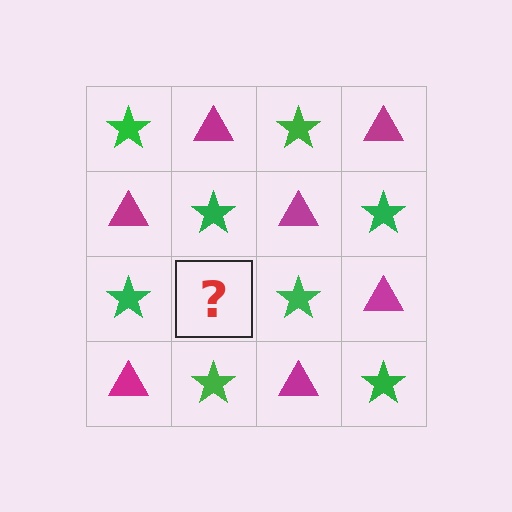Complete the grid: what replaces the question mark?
The question mark should be replaced with a magenta triangle.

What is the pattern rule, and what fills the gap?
The rule is that it alternates green star and magenta triangle in a checkerboard pattern. The gap should be filled with a magenta triangle.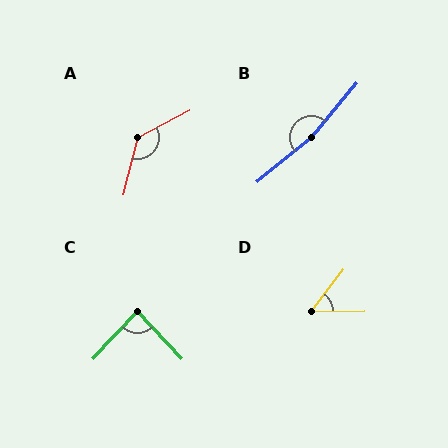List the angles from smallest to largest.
D (52°), C (86°), A (132°), B (169°).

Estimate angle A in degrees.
Approximately 132 degrees.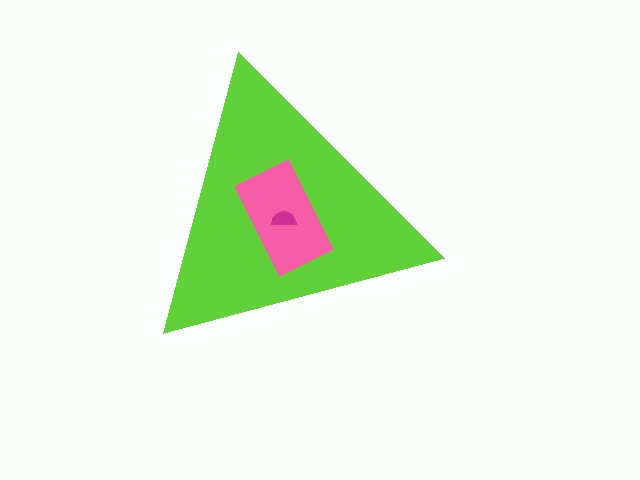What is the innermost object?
The magenta semicircle.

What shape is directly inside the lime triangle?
The pink rectangle.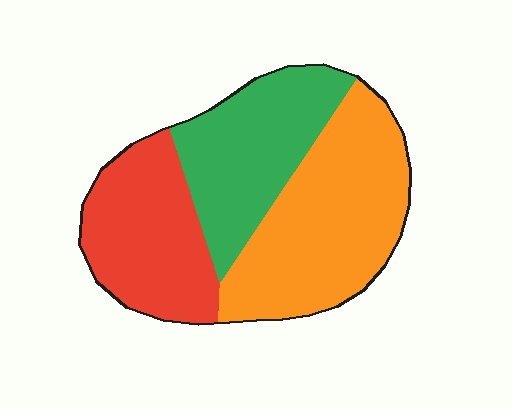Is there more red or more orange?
Orange.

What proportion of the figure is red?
Red covers around 30% of the figure.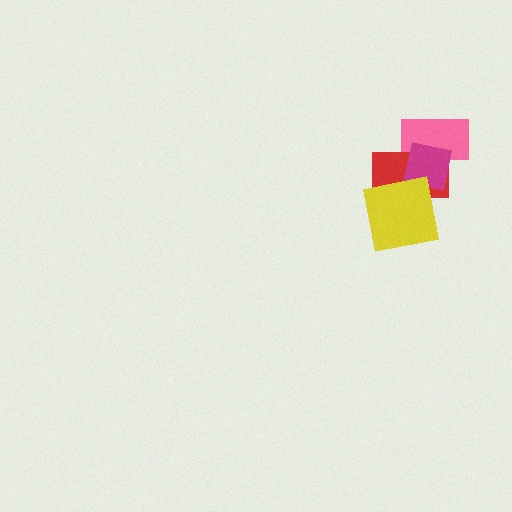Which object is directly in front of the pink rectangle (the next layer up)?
The red rectangle is directly in front of the pink rectangle.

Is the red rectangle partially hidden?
Yes, it is partially covered by another shape.